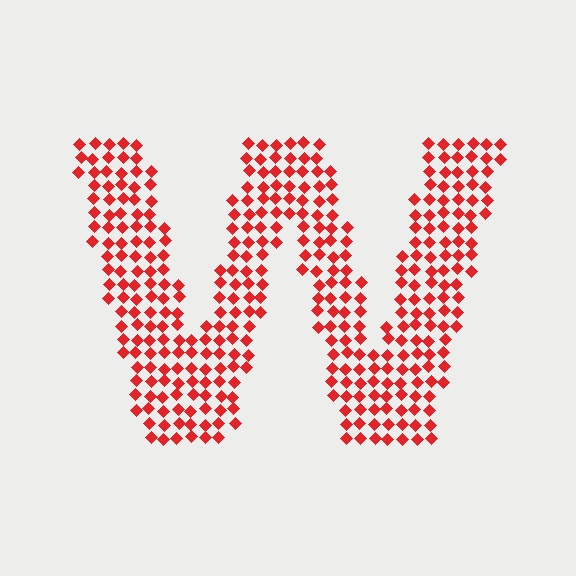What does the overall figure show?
The overall figure shows the letter W.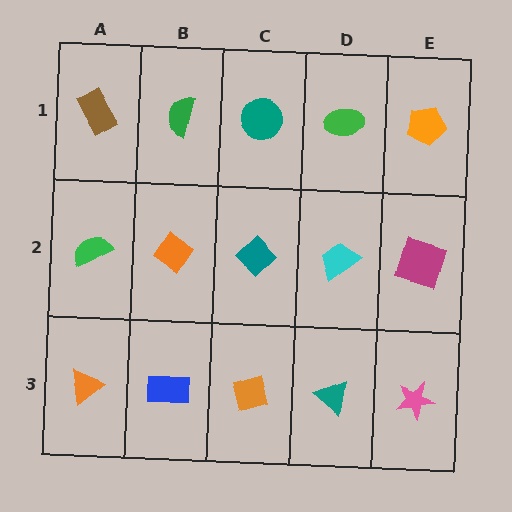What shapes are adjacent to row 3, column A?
A green semicircle (row 2, column A), a blue rectangle (row 3, column B).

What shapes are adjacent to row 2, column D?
A green ellipse (row 1, column D), a teal triangle (row 3, column D), a teal diamond (row 2, column C), a magenta square (row 2, column E).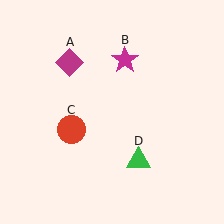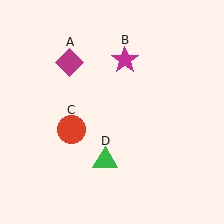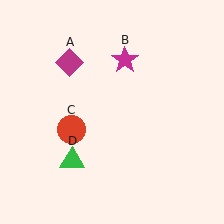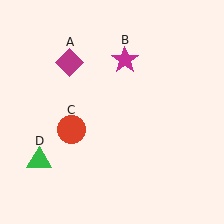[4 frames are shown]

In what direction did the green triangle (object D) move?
The green triangle (object D) moved left.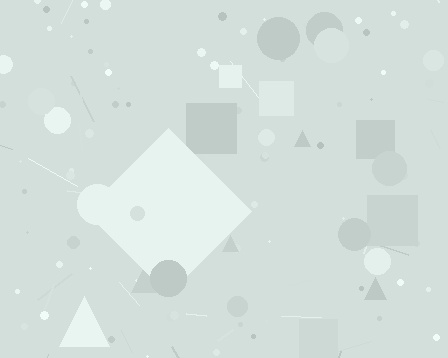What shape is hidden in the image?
A diamond is hidden in the image.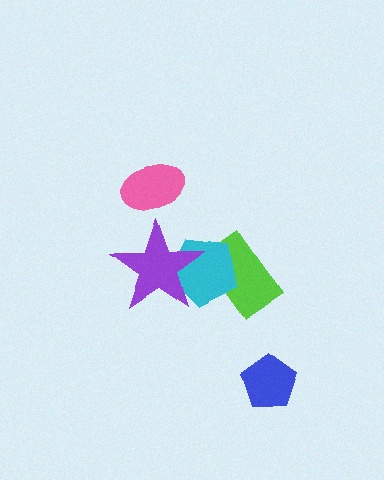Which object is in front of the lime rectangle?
The cyan pentagon is in front of the lime rectangle.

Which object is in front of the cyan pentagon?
The purple star is in front of the cyan pentagon.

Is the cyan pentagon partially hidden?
Yes, it is partially covered by another shape.